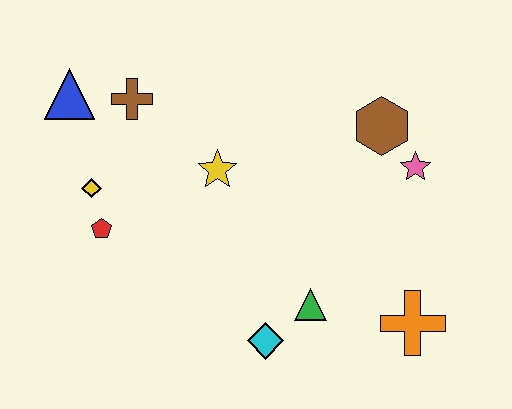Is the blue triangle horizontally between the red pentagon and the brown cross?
No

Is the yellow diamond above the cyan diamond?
Yes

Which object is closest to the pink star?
The brown hexagon is closest to the pink star.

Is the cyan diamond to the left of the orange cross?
Yes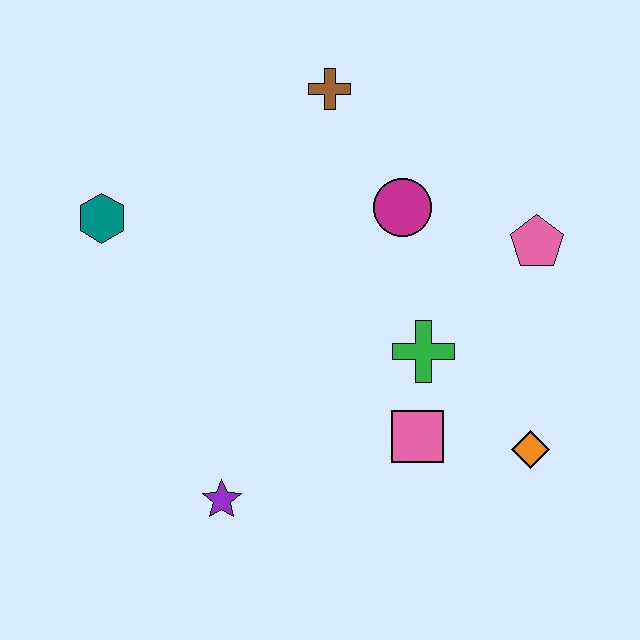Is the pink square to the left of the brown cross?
No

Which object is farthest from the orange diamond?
The teal hexagon is farthest from the orange diamond.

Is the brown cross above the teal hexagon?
Yes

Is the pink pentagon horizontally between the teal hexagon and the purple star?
No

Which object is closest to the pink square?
The green cross is closest to the pink square.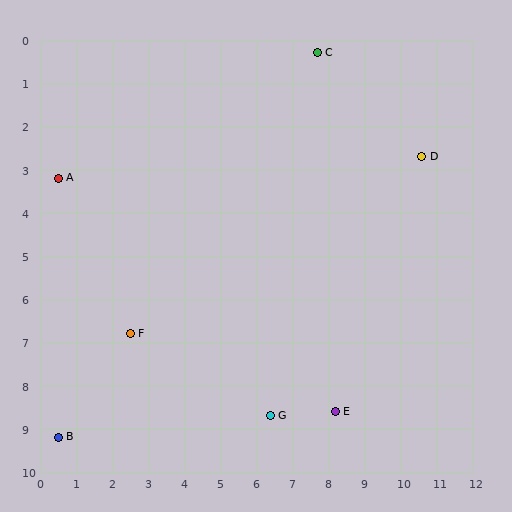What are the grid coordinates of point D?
Point D is at approximately (10.6, 2.7).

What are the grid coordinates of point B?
Point B is at approximately (0.5, 9.2).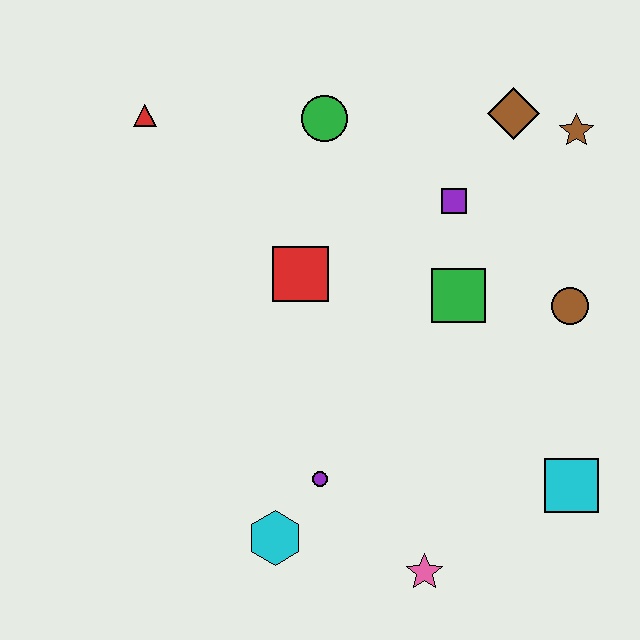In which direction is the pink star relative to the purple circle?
The pink star is to the right of the purple circle.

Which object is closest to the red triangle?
The green circle is closest to the red triangle.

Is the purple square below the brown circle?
No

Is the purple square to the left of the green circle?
No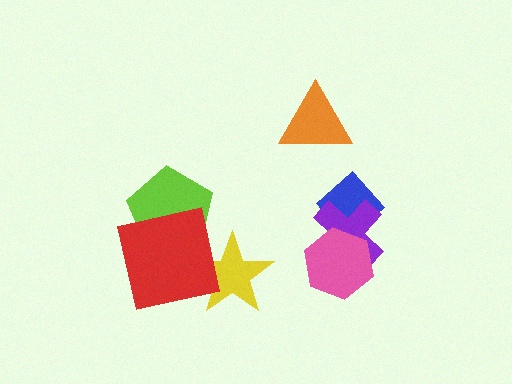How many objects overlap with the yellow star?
1 object overlaps with the yellow star.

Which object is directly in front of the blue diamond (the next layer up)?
The purple cross is directly in front of the blue diamond.